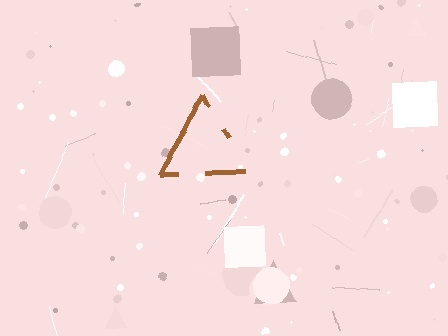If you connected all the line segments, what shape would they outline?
They would outline a triangle.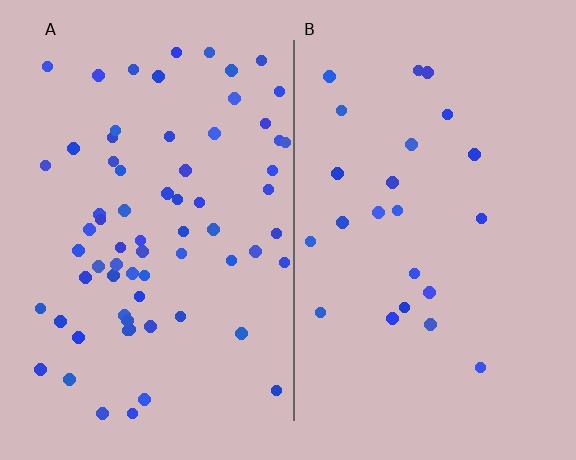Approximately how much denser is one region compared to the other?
Approximately 3.0× — region A over region B.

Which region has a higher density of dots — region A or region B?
A (the left).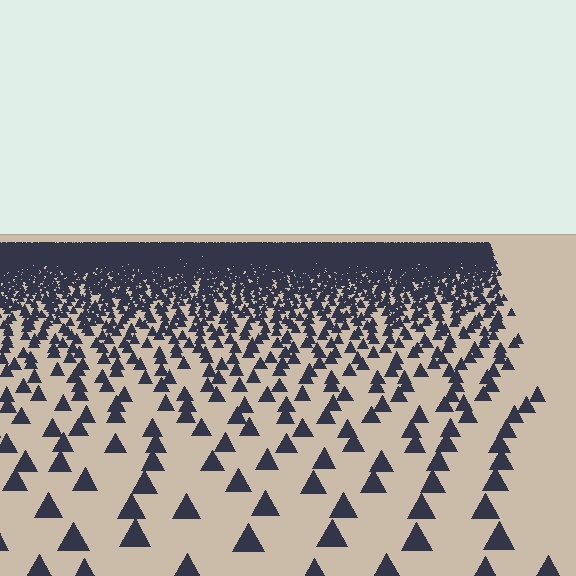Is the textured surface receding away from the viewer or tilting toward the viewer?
The surface is receding away from the viewer. Texture elements get smaller and denser toward the top.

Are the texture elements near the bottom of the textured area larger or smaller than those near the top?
Larger. Near the bottom, elements are closer to the viewer and appear at a bigger on-screen size.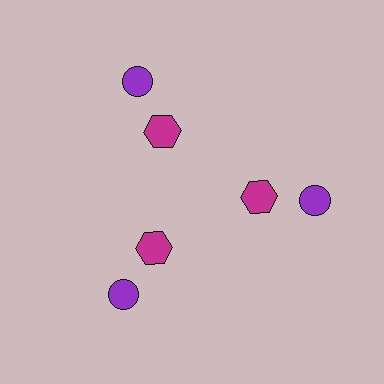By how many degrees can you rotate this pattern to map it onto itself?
The pattern maps onto itself every 120 degrees of rotation.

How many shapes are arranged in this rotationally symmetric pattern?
There are 6 shapes, arranged in 3 groups of 2.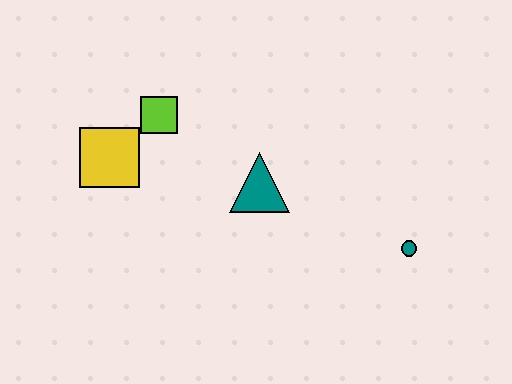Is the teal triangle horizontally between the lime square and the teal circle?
Yes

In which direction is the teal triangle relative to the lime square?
The teal triangle is to the right of the lime square.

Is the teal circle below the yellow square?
Yes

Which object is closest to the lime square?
The yellow square is closest to the lime square.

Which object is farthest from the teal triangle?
The teal circle is farthest from the teal triangle.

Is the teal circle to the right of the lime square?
Yes